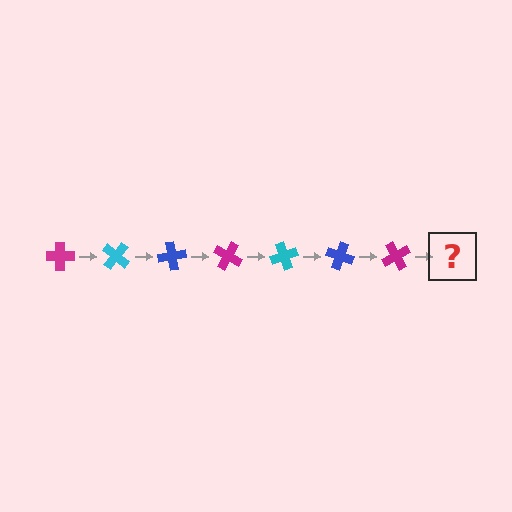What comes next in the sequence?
The next element should be a cyan cross, rotated 280 degrees from the start.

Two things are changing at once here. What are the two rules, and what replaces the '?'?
The two rules are that it rotates 40 degrees each step and the color cycles through magenta, cyan, and blue. The '?' should be a cyan cross, rotated 280 degrees from the start.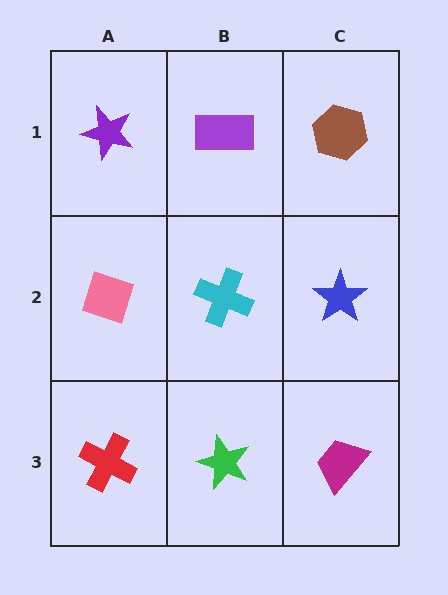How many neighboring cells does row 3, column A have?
2.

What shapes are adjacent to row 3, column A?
A pink diamond (row 2, column A), a green star (row 3, column B).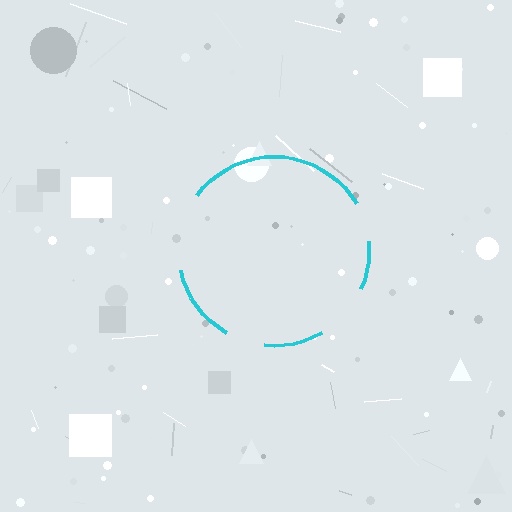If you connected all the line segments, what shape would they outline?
They would outline a circle.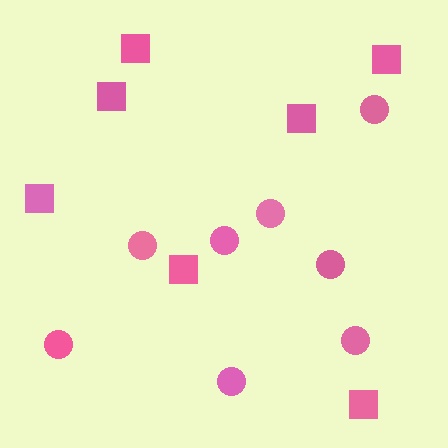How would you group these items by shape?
There are 2 groups: one group of squares (7) and one group of circles (8).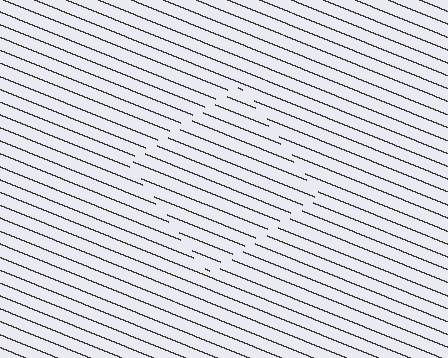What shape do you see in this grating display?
An illusory square. The interior of the shape contains the same grating, shifted by half a period — the contour is defined by the phase discontinuity where line-ends from the inner and outer gratings abut.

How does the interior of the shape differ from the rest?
The interior of the shape contains the same grating, shifted by half a period — the contour is defined by the phase discontinuity where line-ends from the inner and outer gratings abut.